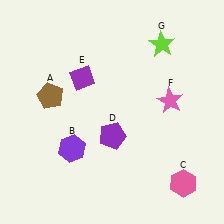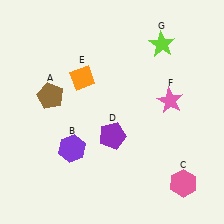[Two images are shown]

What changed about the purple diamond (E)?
In Image 1, E is purple. In Image 2, it changed to orange.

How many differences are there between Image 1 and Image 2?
There is 1 difference between the two images.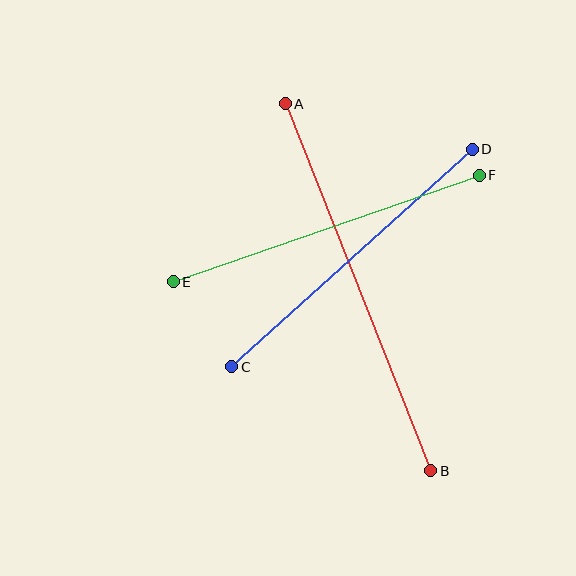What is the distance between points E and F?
The distance is approximately 324 pixels.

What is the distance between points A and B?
The distance is approximately 395 pixels.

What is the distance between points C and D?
The distance is approximately 324 pixels.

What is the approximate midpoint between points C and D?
The midpoint is at approximately (352, 258) pixels.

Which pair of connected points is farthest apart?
Points A and B are farthest apart.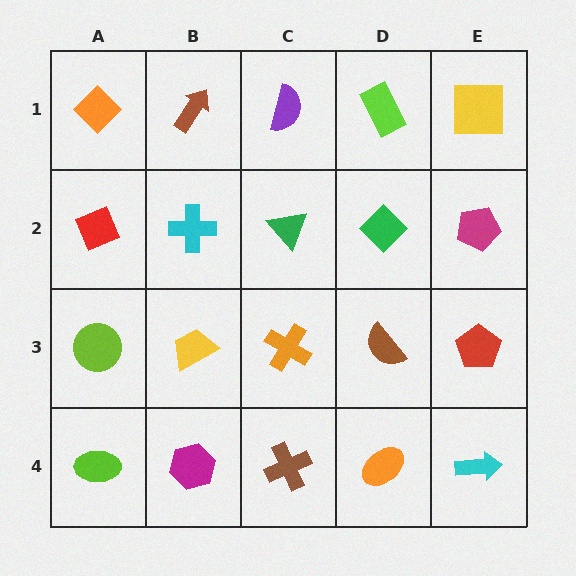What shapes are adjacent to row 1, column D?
A green diamond (row 2, column D), a purple semicircle (row 1, column C), a yellow square (row 1, column E).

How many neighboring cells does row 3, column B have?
4.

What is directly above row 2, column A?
An orange diamond.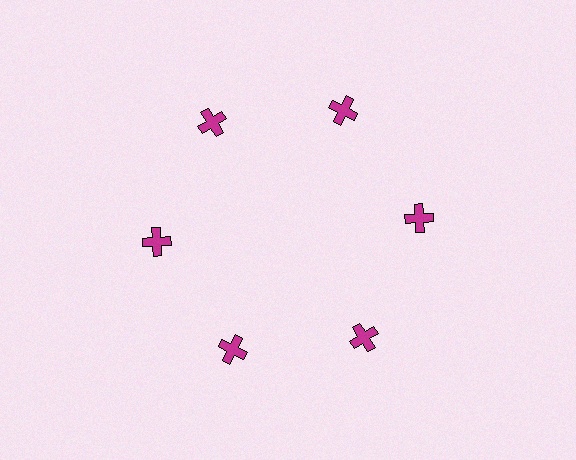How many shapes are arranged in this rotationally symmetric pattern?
There are 6 shapes, arranged in 6 groups of 1.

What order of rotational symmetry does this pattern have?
This pattern has 6-fold rotational symmetry.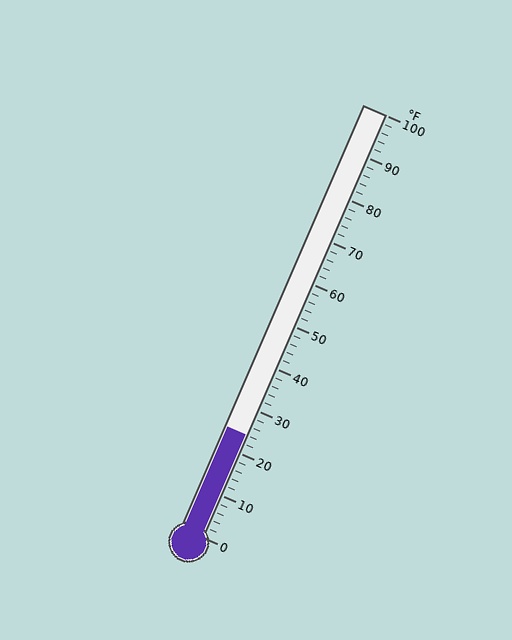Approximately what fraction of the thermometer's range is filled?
The thermometer is filled to approximately 25% of its range.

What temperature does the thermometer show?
The thermometer shows approximately 24°F.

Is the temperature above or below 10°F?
The temperature is above 10°F.